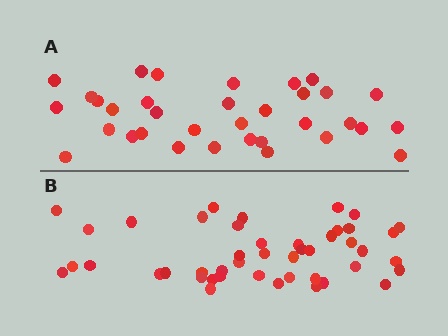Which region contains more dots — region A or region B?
Region B (the bottom region) has more dots.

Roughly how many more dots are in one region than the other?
Region B has roughly 12 or so more dots than region A.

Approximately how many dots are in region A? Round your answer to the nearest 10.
About 30 dots. (The exact count is 34, which rounds to 30.)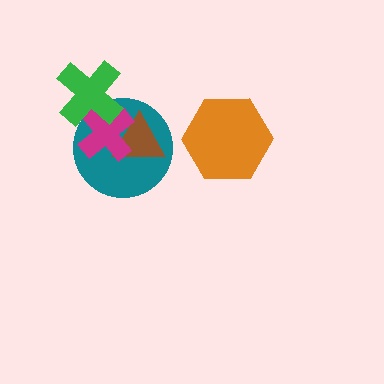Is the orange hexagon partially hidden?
No, no other shape covers it.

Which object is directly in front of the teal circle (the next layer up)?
The brown triangle is directly in front of the teal circle.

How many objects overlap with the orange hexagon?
0 objects overlap with the orange hexagon.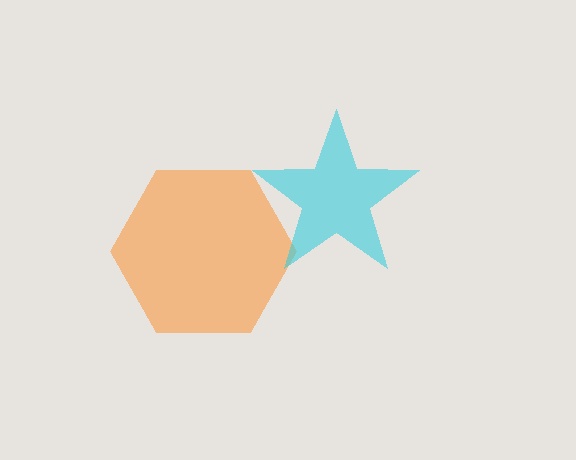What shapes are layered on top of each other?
The layered shapes are: an orange hexagon, a cyan star.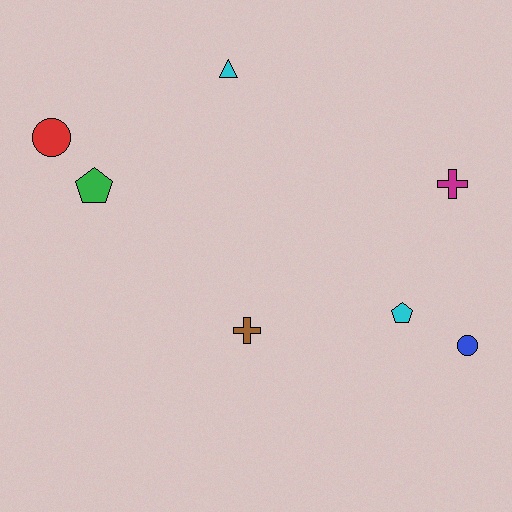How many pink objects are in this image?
There are no pink objects.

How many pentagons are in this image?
There are 2 pentagons.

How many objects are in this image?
There are 7 objects.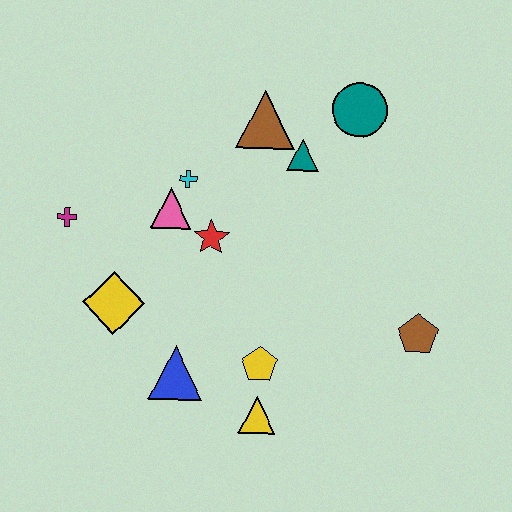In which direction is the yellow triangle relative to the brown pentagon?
The yellow triangle is to the left of the brown pentagon.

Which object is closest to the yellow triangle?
The yellow pentagon is closest to the yellow triangle.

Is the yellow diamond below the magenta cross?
Yes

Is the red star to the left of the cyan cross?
No